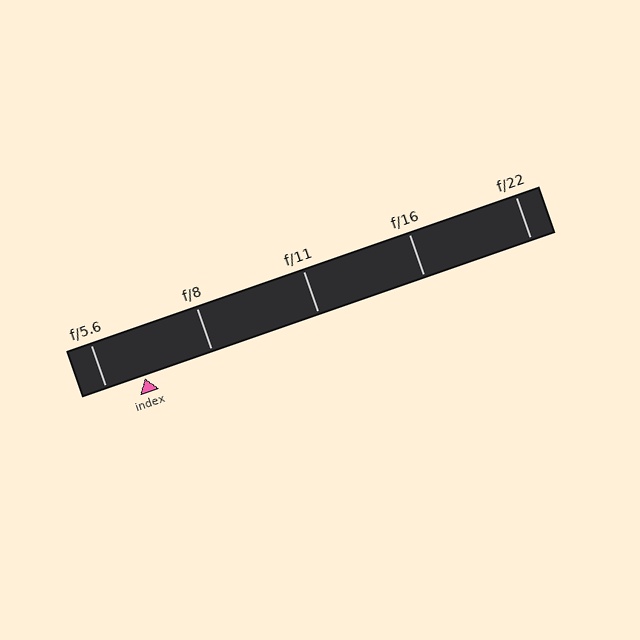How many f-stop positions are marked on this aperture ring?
There are 5 f-stop positions marked.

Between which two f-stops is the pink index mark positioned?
The index mark is between f/5.6 and f/8.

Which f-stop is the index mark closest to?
The index mark is closest to f/5.6.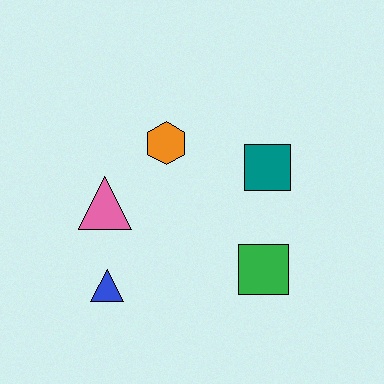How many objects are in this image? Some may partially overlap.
There are 5 objects.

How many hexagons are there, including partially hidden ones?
There is 1 hexagon.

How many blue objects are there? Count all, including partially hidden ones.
There is 1 blue object.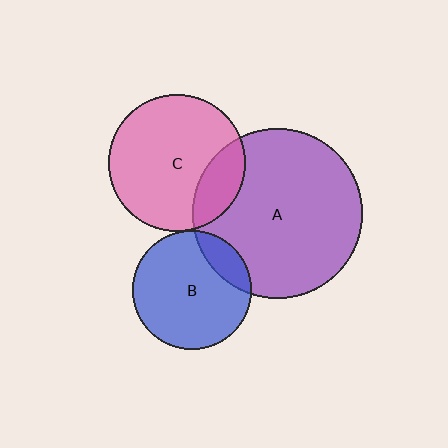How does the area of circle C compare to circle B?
Approximately 1.3 times.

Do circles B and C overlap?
Yes.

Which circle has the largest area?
Circle A (purple).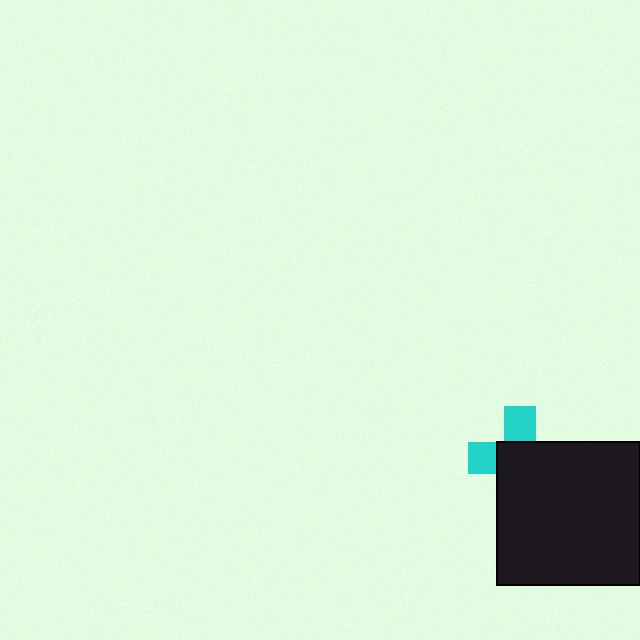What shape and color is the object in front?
The object in front is a black square.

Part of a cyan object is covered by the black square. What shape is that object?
It is a cross.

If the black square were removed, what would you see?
You would see the complete cyan cross.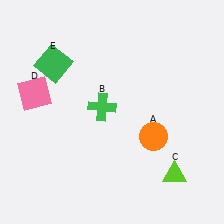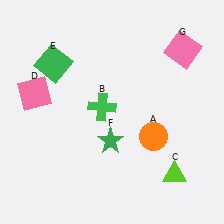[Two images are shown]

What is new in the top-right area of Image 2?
A pink square (G) was added in the top-right area of Image 2.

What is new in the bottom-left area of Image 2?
A green star (F) was added in the bottom-left area of Image 2.